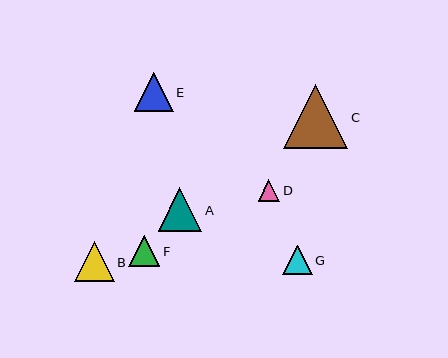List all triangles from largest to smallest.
From largest to smallest: C, A, B, E, F, G, D.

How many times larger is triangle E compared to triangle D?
Triangle E is approximately 1.8 times the size of triangle D.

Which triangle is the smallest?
Triangle D is the smallest with a size of approximately 22 pixels.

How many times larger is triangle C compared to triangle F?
Triangle C is approximately 2.1 times the size of triangle F.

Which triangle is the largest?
Triangle C is the largest with a size of approximately 64 pixels.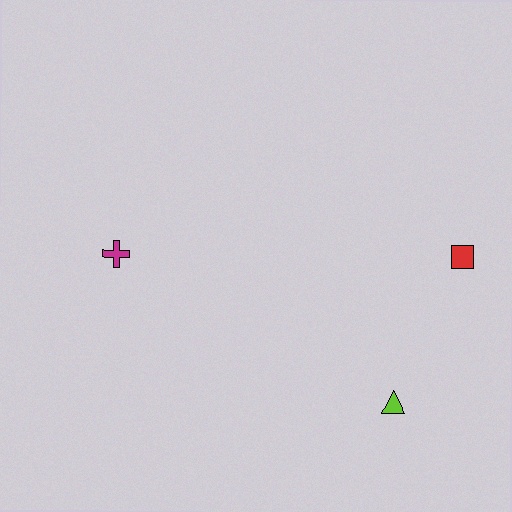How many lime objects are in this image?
There is 1 lime object.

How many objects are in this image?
There are 3 objects.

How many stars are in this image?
There are no stars.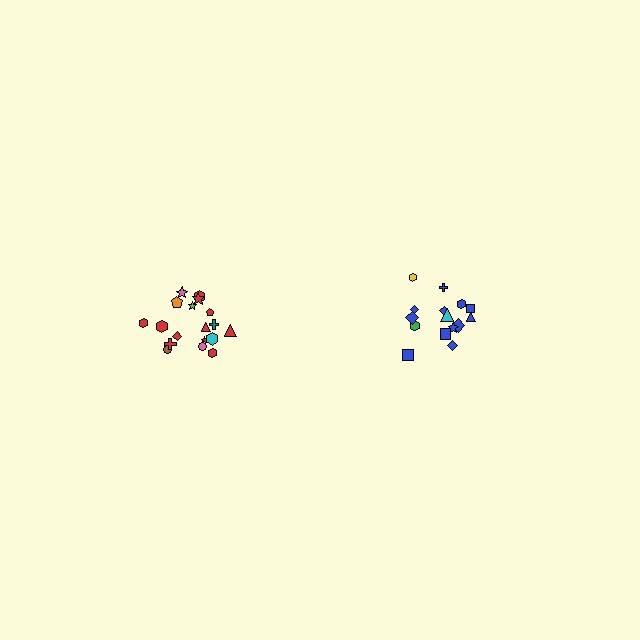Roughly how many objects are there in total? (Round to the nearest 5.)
Roughly 35 objects in total.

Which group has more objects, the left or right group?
The left group.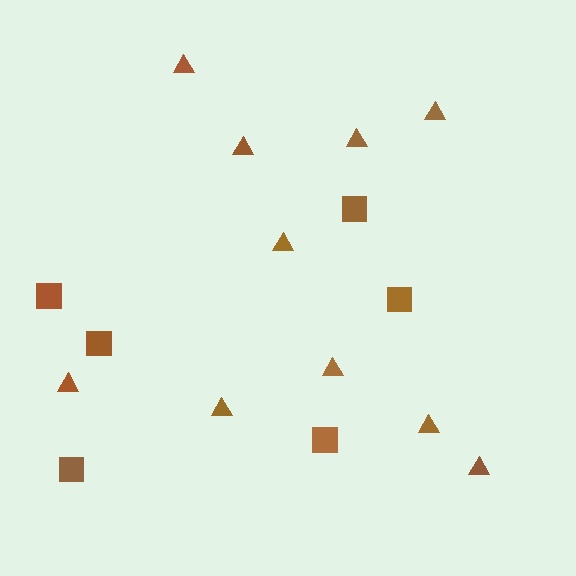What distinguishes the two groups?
There are 2 groups: one group of triangles (10) and one group of squares (6).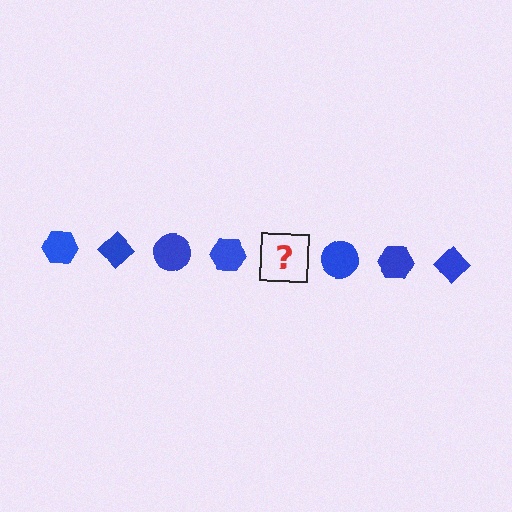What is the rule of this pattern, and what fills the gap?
The rule is that the pattern cycles through hexagon, diamond, circle shapes in blue. The gap should be filled with a blue diamond.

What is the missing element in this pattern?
The missing element is a blue diamond.